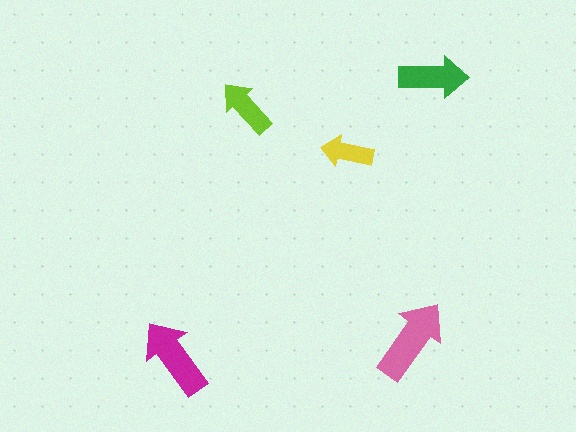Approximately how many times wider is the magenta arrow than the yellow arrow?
About 1.5 times wider.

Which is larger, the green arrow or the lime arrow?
The green one.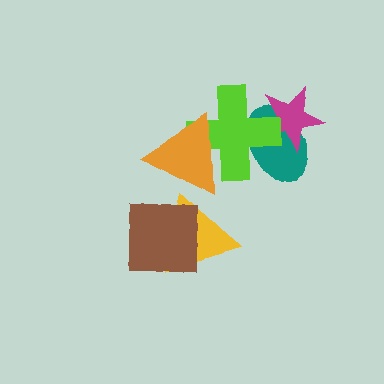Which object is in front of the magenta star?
The lime cross is in front of the magenta star.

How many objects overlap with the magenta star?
2 objects overlap with the magenta star.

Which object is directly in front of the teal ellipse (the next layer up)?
The magenta star is directly in front of the teal ellipse.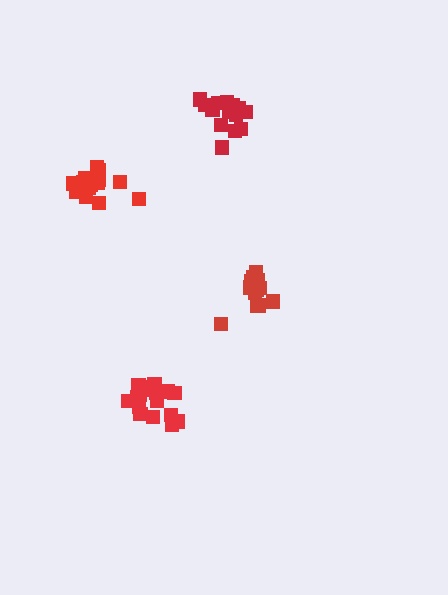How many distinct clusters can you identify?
There are 4 distinct clusters.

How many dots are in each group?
Group 1: 17 dots, Group 2: 15 dots, Group 3: 14 dots, Group 4: 16 dots (62 total).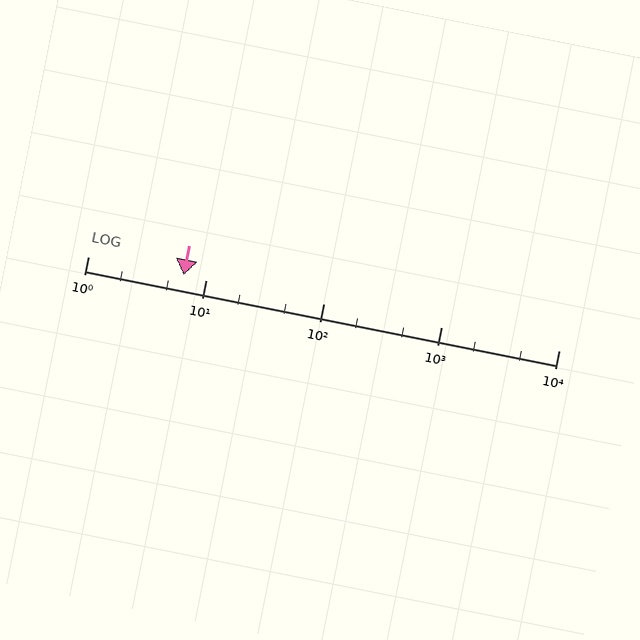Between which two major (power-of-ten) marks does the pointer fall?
The pointer is between 1 and 10.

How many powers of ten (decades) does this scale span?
The scale spans 4 decades, from 1 to 10000.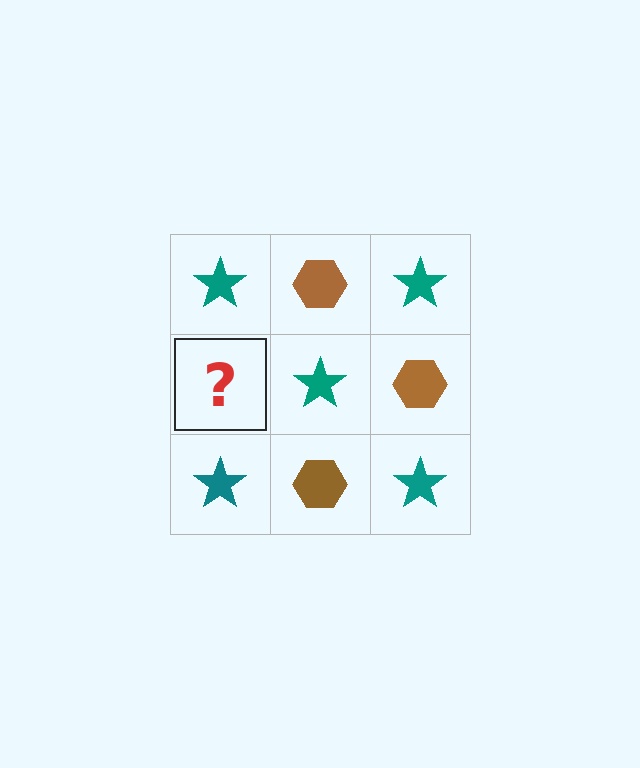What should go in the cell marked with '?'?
The missing cell should contain a brown hexagon.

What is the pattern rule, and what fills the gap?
The rule is that it alternates teal star and brown hexagon in a checkerboard pattern. The gap should be filled with a brown hexagon.